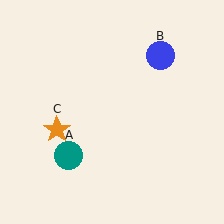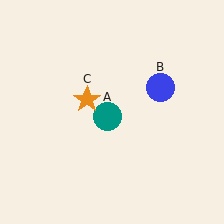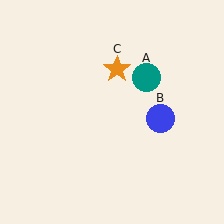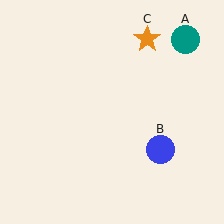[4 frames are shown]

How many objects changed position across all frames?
3 objects changed position: teal circle (object A), blue circle (object B), orange star (object C).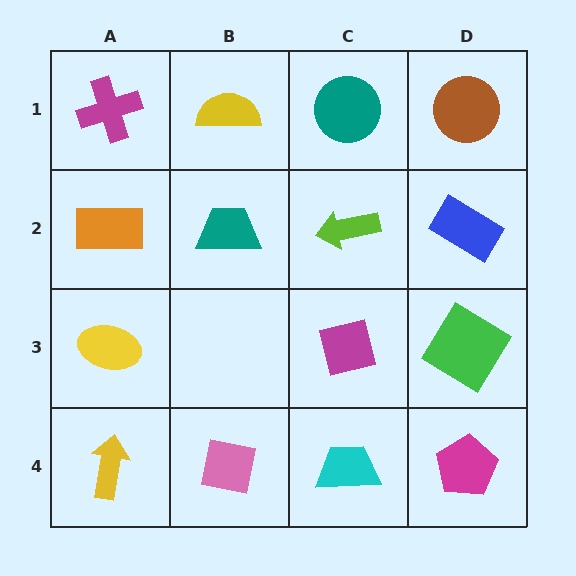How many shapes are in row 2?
4 shapes.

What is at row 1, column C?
A teal circle.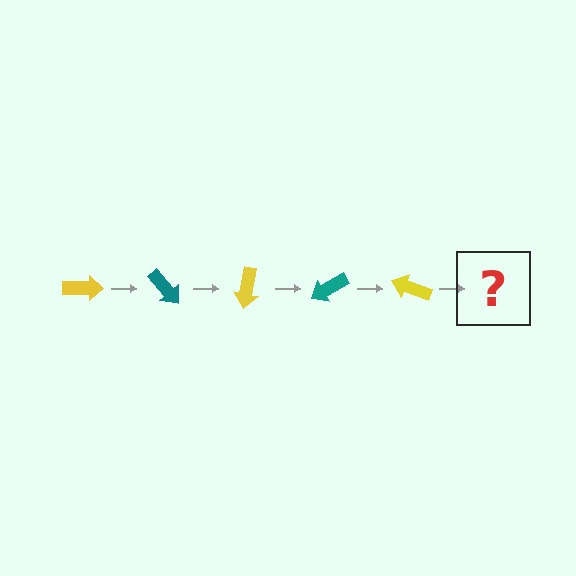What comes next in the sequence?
The next element should be a teal arrow, rotated 250 degrees from the start.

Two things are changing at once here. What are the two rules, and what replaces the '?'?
The two rules are that it rotates 50 degrees each step and the color cycles through yellow and teal. The '?' should be a teal arrow, rotated 250 degrees from the start.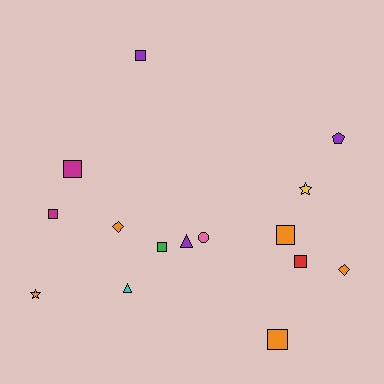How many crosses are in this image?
There are no crosses.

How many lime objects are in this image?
There are no lime objects.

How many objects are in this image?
There are 15 objects.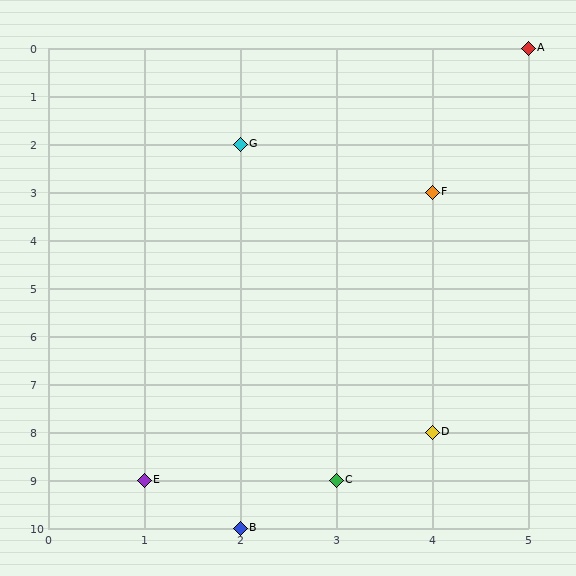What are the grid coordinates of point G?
Point G is at grid coordinates (2, 2).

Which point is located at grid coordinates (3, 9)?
Point C is at (3, 9).